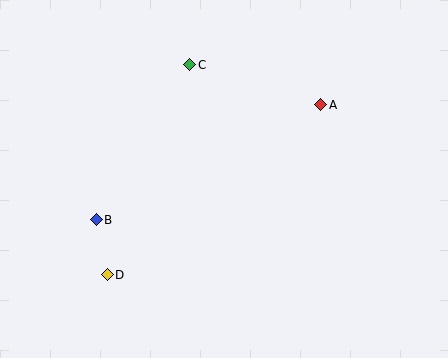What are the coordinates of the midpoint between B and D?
The midpoint between B and D is at (102, 247).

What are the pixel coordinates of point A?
Point A is at (321, 105).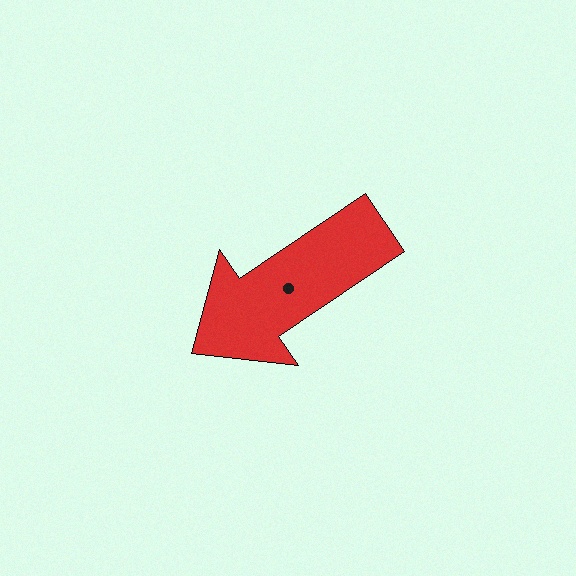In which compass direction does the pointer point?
Southwest.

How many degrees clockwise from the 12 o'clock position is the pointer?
Approximately 236 degrees.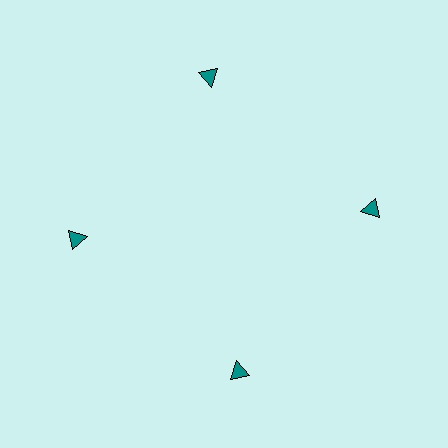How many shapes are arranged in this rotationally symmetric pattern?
There are 4 shapes, arranged in 4 groups of 1.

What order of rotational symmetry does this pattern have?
This pattern has 4-fold rotational symmetry.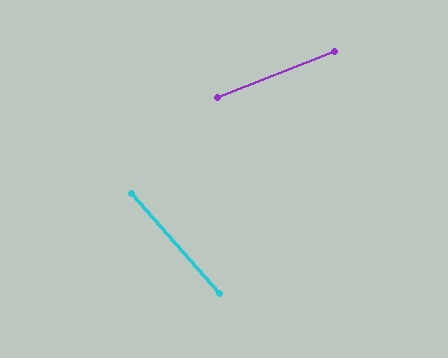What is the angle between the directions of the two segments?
Approximately 70 degrees.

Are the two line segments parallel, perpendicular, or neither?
Neither parallel nor perpendicular — they differ by about 70°.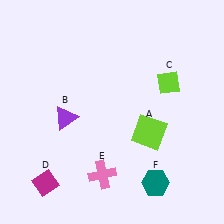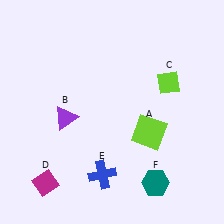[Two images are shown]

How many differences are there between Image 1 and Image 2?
There is 1 difference between the two images.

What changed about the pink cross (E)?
In Image 1, E is pink. In Image 2, it changed to blue.